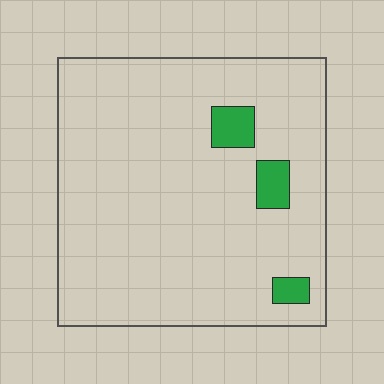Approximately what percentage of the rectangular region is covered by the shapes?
Approximately 5%.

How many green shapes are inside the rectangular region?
3.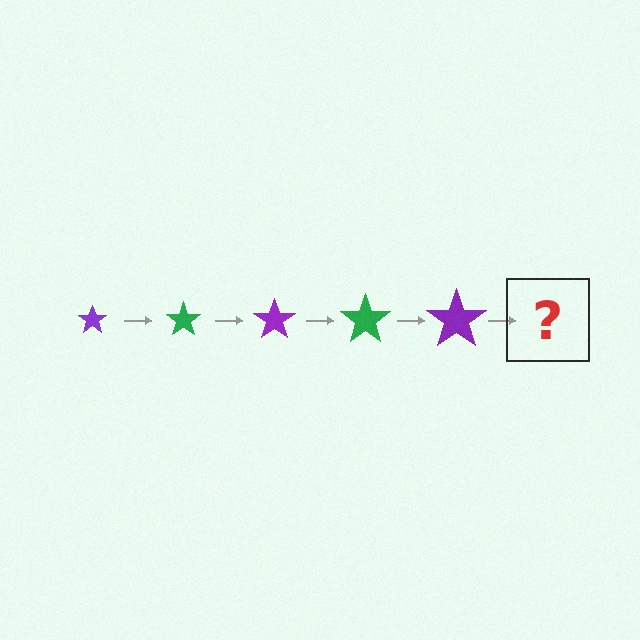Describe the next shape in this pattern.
It should be a green star, larger than the previous one.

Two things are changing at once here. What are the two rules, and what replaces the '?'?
The two rules are that the star grows larger each step and the color cycles through purple and green. The '?' should be a green star, larger than the previous one.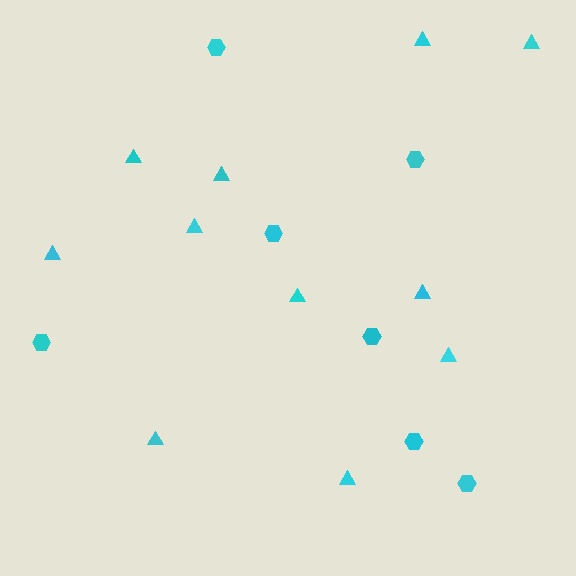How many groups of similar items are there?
There are 2 groups: one group of hexagons (7) and one group of triangles (11).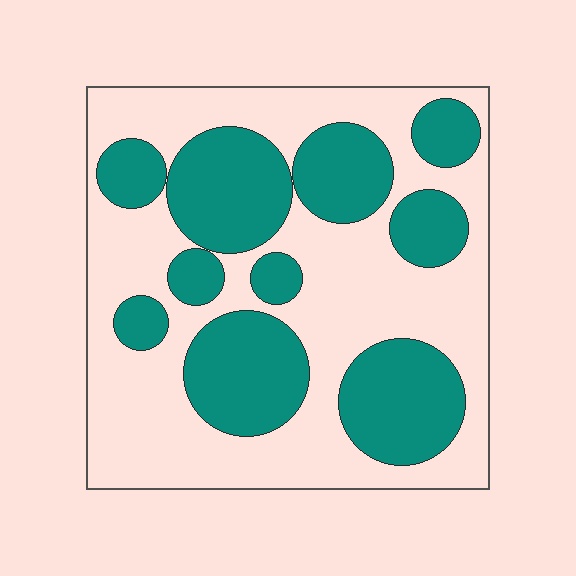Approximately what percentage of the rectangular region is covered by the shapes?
Approximately 40%.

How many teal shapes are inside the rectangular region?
10.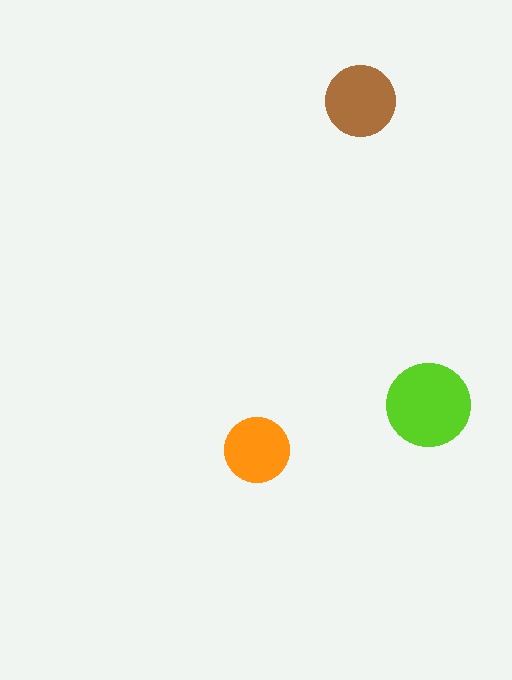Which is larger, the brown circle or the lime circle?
The lime one.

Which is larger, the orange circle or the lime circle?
The lime one.